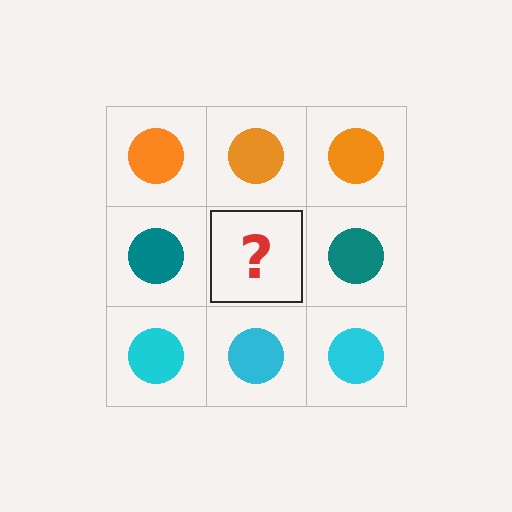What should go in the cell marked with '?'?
The missing cell should contain a teal circle.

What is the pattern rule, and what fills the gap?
The rule is that each row has a consistent color. The gap should be filled with a teal circle.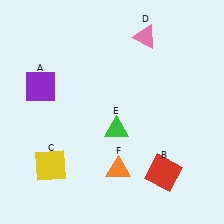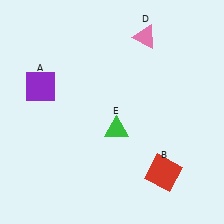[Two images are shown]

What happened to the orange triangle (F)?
The orange triangle (F) was removed in Image 2. It was in the bottom-right area of Image 1.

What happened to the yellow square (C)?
The yellow square (C) was removed in Image 2. It was in the bottom-left area of Image 1.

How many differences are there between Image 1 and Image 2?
There are 2 differences between the two images.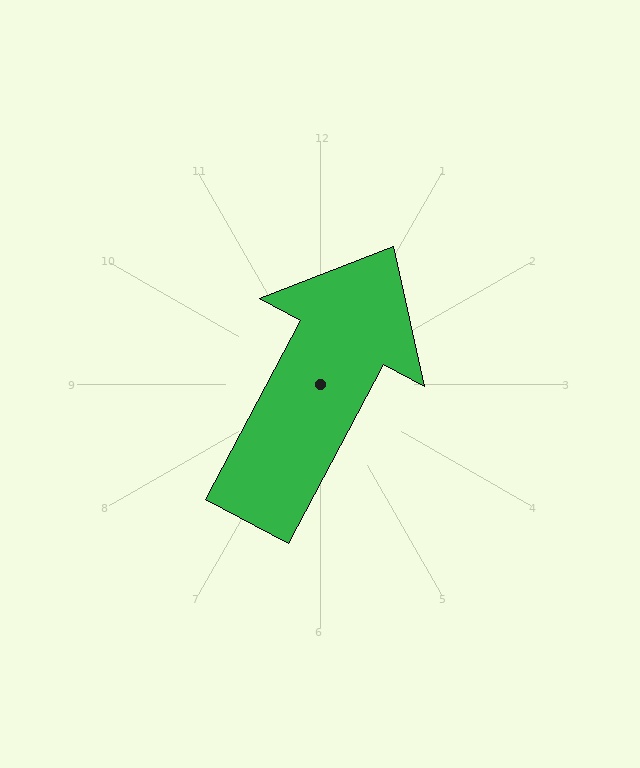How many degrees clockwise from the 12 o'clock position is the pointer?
Approximately 28 degrees.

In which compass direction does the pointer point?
Northeast.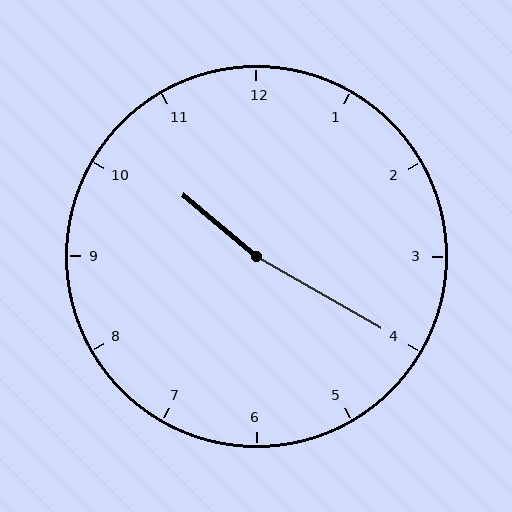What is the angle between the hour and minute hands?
Approximately 170 degrees.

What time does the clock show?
10:20.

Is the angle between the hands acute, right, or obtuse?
It is obtuse.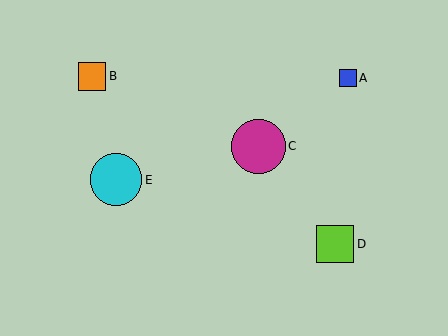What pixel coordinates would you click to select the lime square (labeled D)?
Click at (335, 244) to select the lime square D.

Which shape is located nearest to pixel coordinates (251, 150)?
The magenta circle (labeled C) at (259, 146) is nearest to that location.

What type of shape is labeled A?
Shape A is a blue square.